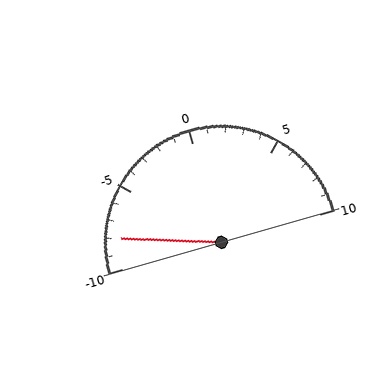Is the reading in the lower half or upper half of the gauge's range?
The reading is in the lower half of the range (-10 to 10).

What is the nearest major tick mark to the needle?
The nearest major tick mark is -10.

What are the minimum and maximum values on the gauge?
The gauge ranges from -10 to 10.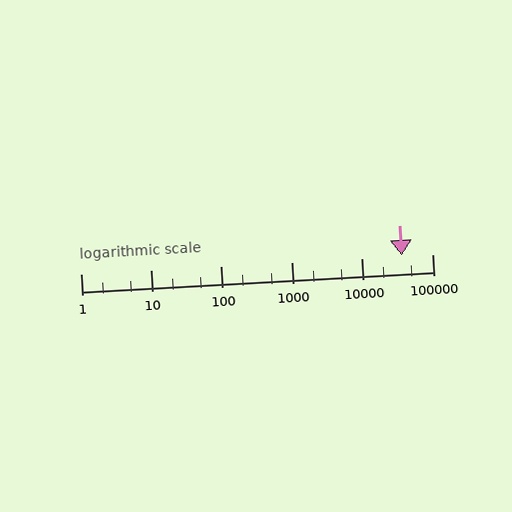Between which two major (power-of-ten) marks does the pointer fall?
The pointer is between 10000 and 100000.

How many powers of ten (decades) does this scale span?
The scale spans 5 decades, from 1 to 100000.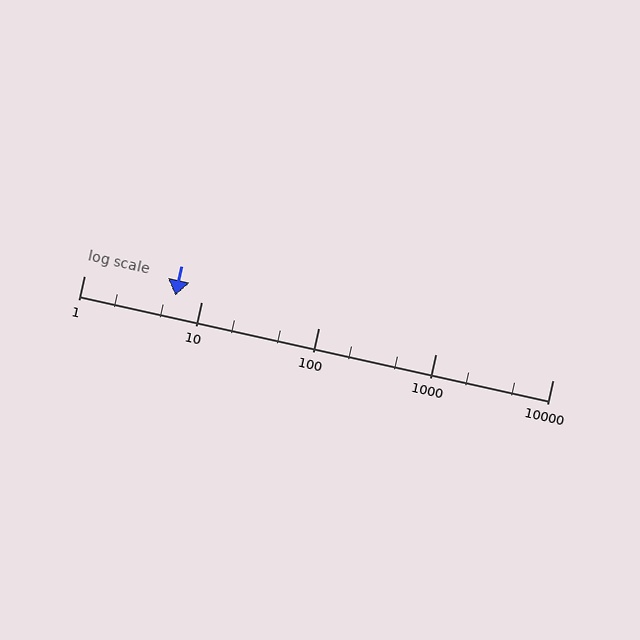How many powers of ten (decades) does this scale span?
The scale spans 4 decades, from 1 to 10000.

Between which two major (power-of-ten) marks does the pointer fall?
The pointer is between 1 and 10.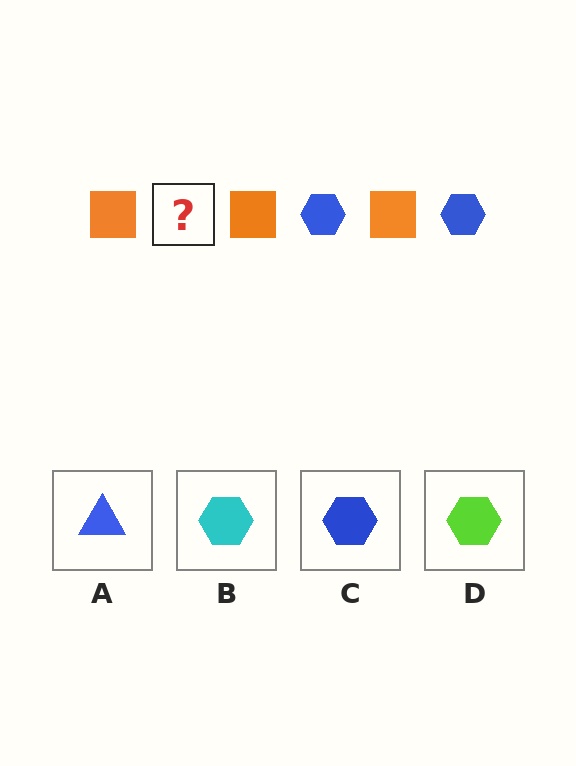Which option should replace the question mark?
Option C.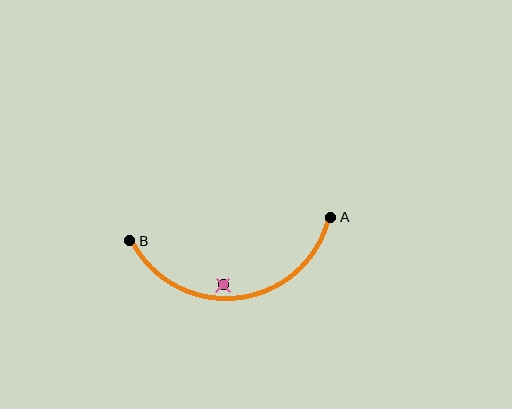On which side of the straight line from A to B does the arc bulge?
The arc bulges below the straight line connecting A and B.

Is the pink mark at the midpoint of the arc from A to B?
No — the pink mark does not lie on the arc at all. It sits slightly inside the curve.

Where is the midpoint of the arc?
The arc midpoint is the point on the curve farthest from the straight line joining A and B. It sits below that line.